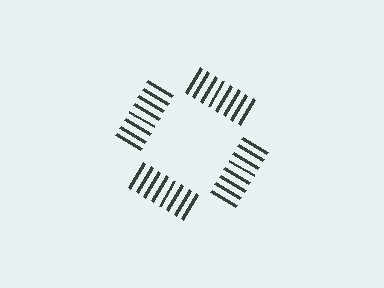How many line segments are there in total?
32 — 8 along each of the 4 edges.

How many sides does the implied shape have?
4 sides — the line-ends trace a square.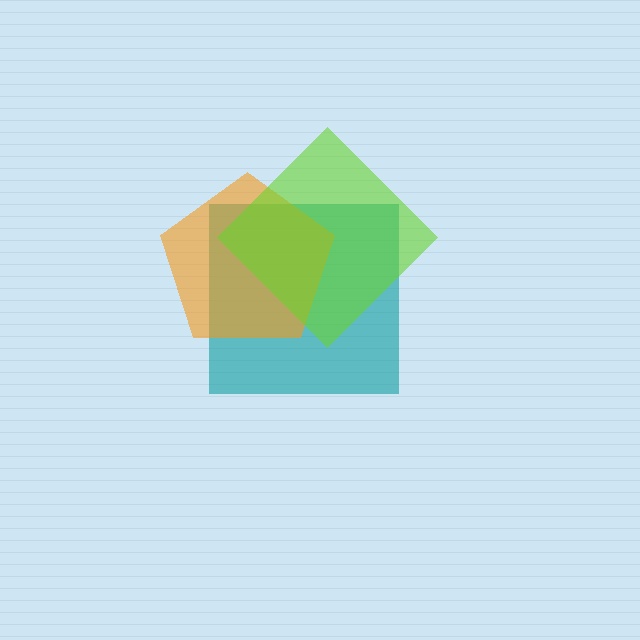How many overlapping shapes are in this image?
There are 3 overlapping shapes in the image.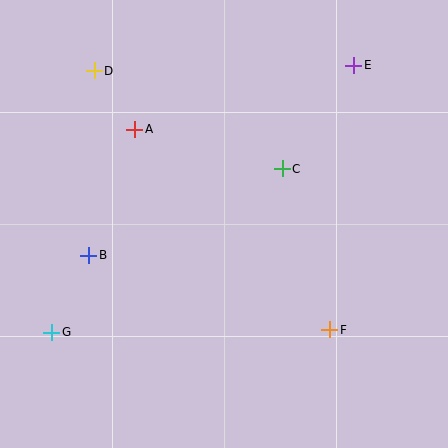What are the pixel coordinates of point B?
Point B is at (89, 255).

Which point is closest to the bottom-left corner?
Point G is closest to the bottom-left corner.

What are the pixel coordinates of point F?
Point F is at (330, 330).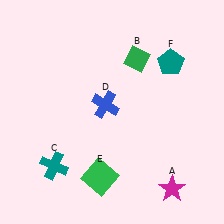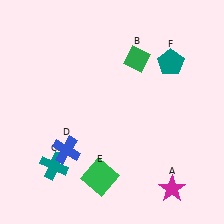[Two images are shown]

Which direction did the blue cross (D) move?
The blue cross (D) moved down.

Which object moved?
The blue cross (D) moved down.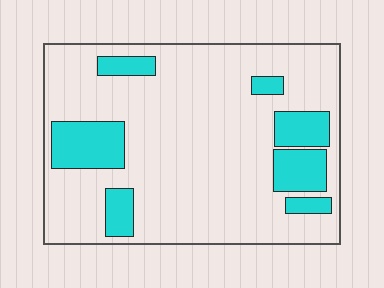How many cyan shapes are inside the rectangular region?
7.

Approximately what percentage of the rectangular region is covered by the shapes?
Approximately 20%.